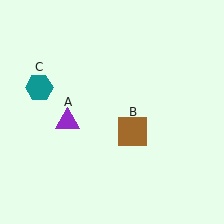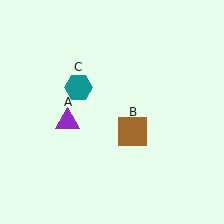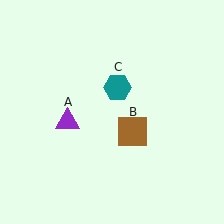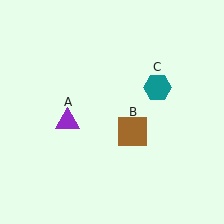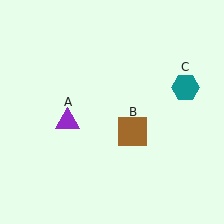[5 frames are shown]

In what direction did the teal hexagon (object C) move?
The teal hexagon (object C) moved right.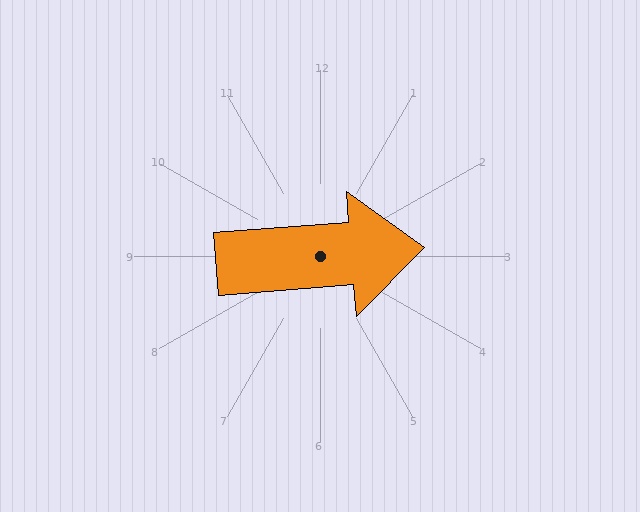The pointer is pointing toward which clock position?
Roughly 3 o'clock.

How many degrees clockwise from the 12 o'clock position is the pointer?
Approximately 86 degrees.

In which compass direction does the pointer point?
East.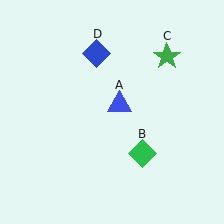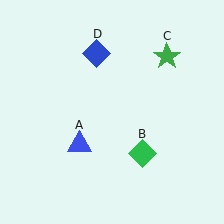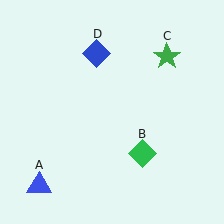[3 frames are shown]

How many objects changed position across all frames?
1 object changed position: blue triangle (object A).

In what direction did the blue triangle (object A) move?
The blue triangle (object A) moved down and to the left.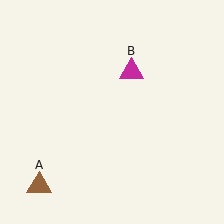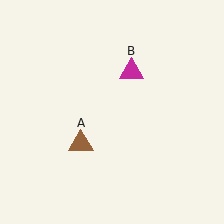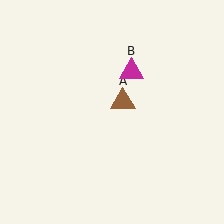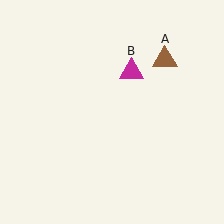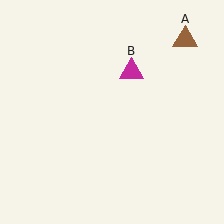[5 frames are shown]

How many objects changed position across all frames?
1 object changed position: brown triangle (object A).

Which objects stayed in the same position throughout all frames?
Magenta triangle (object B) remained stationary.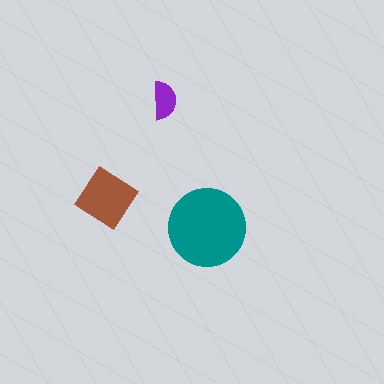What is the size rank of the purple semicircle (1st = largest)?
3rd.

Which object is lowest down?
The teal circle is bottommost.